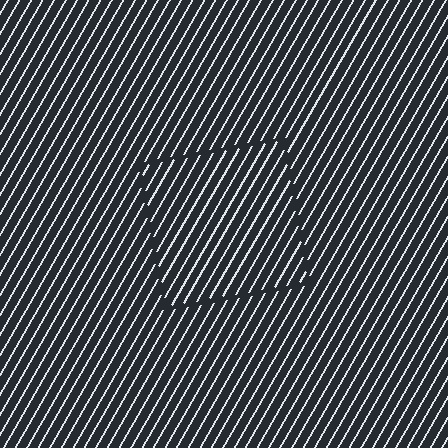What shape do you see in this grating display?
An illusory square. The interior of the shape contains the same grating, shifted by half a period — the contour is defined by the phase discontinuity where line-ends from the inner and outer gratings abut.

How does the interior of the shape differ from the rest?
The interior of the shape contains the same grating, shifted by half a period — the contour is defined by the phase discontinuity where line-ends from the inner and outer gratings abut.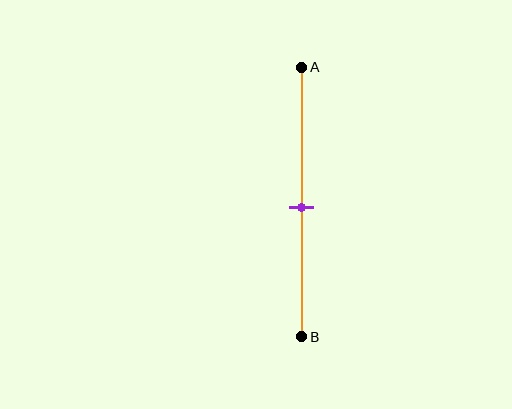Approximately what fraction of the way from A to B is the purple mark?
The purple mark is approximately 50% of the way from A to B.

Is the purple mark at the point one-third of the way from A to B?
No, the mark is at about 50% from A, not at the 33% one-third point.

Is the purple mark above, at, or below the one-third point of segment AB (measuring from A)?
The purple mark is below the one-third point of segment AB.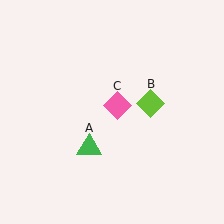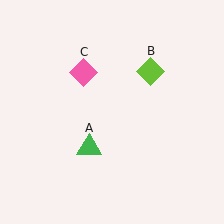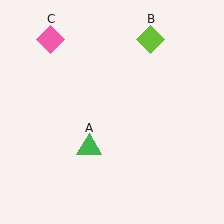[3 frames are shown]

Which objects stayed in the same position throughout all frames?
Green triangle (object A) remained stationary.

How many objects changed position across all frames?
2 objects changed position: lime diamond (object B), pink diamond (object C).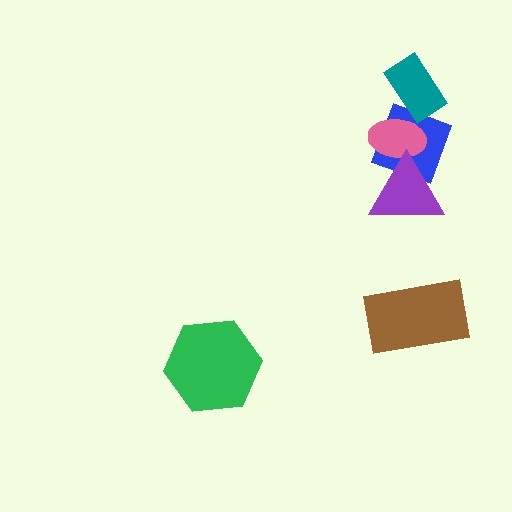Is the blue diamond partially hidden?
Yes, it is partially covered by another shape.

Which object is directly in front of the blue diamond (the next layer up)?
The pink ellipse is directly in front of the blue diamond.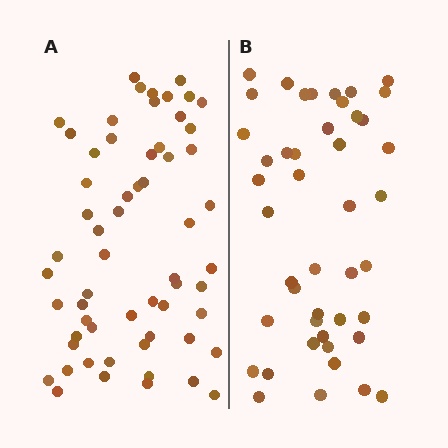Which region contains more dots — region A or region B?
Region A (the left region) has more dots.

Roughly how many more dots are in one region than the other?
Region A has approximately 15 more dots than region B.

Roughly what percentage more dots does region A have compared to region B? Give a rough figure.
About 35% more.